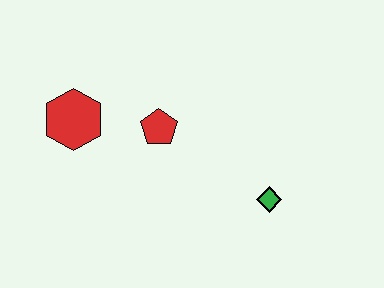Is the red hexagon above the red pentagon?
Yes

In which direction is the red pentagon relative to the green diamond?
The red pentagon is to the left of the green diamond.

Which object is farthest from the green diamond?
The red hexagon is farthest from the green diamond.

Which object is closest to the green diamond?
The red pentagon is closest to the green diamond.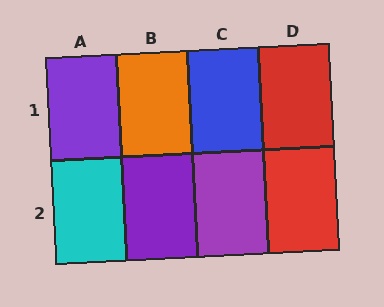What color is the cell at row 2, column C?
Purple.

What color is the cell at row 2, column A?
Cyan.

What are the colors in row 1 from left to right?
Purple, orange, blue, red.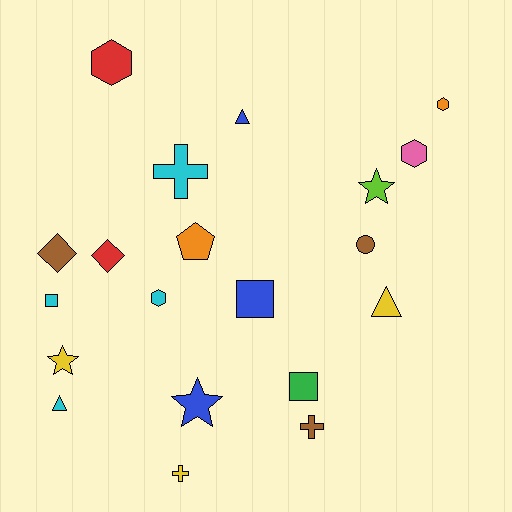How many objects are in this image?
There are 20 objects.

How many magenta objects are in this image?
There are no magenta objects.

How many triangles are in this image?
There are 3 triangles.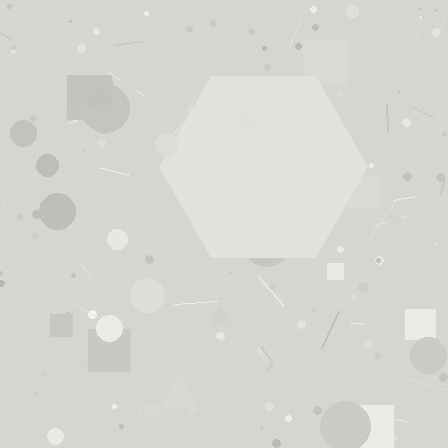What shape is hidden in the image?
A hexagon is hidden in the image.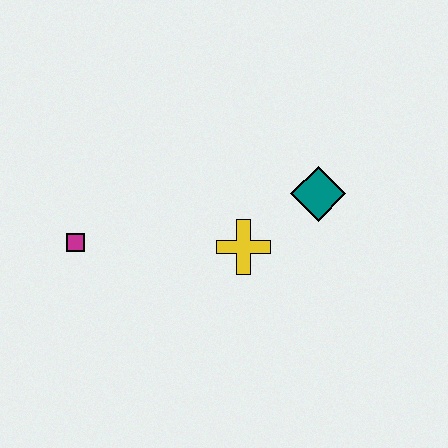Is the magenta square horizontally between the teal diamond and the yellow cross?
No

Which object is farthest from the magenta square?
The teal diamond is farthest from the magenta square.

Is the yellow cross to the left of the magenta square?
No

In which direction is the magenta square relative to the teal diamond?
The magenta square is to the left of the teal diamond.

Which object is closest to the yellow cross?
The teal diamond is closest to the yellow cross.